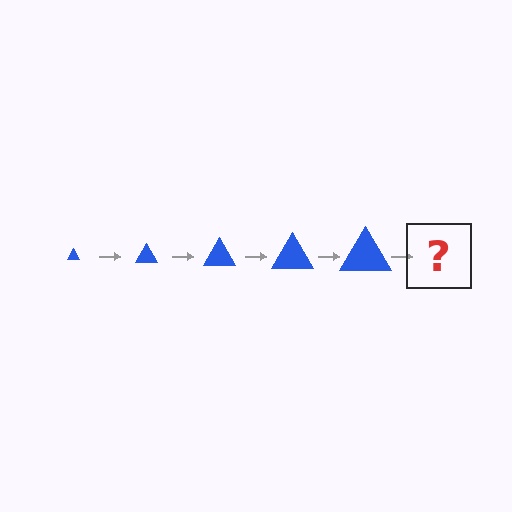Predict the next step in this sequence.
The next step is a blue triangle, larger than the previous one.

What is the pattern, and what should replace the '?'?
The pattern is that the triangle gets progressively larger each step. The '?' should be a blue triangle, larger than the previous one.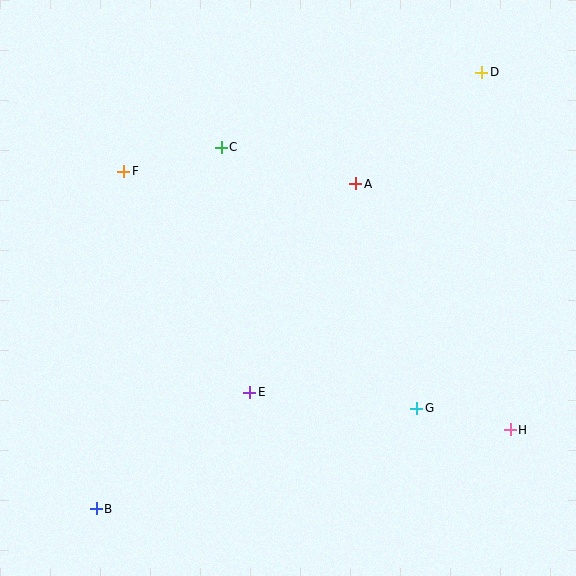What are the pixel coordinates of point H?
Point H is at (510, 430).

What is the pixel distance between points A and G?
The distance between A and G is 232 pixels.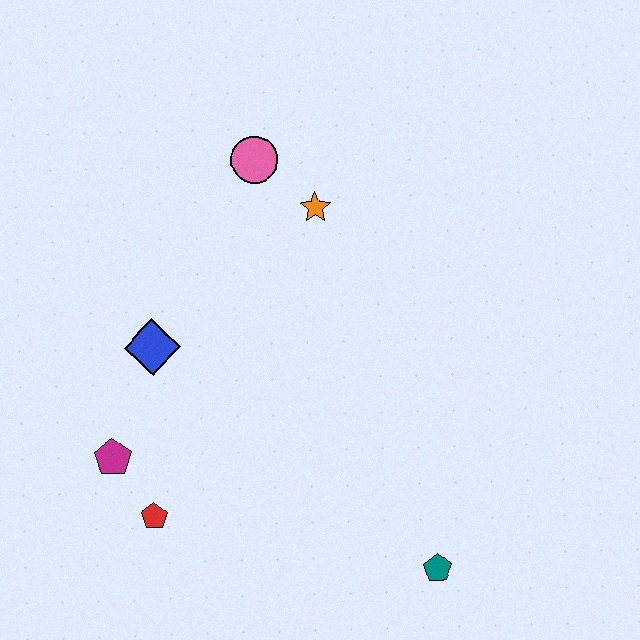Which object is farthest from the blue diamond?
The teal pentagon is farthest from the blue diamond.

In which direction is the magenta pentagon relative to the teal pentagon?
The magenta pentagon is to the left of the teal pentagon.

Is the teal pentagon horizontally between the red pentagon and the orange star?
No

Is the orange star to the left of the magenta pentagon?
No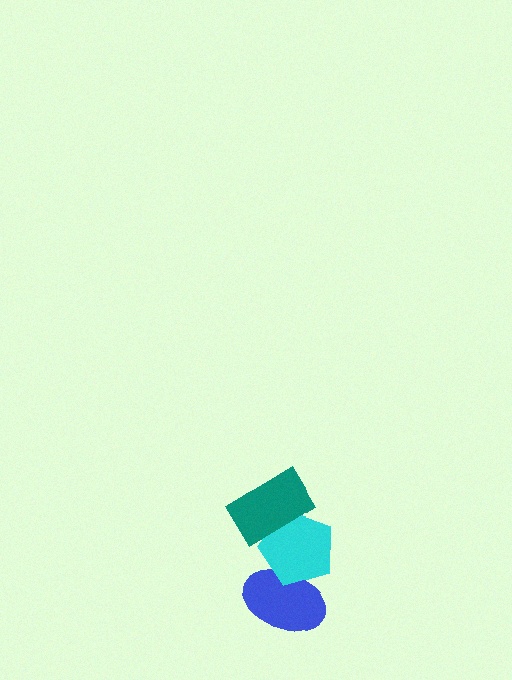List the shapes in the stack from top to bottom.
From top to bottom: the teal rectangle, the cyan pentagon, the blue ellipse.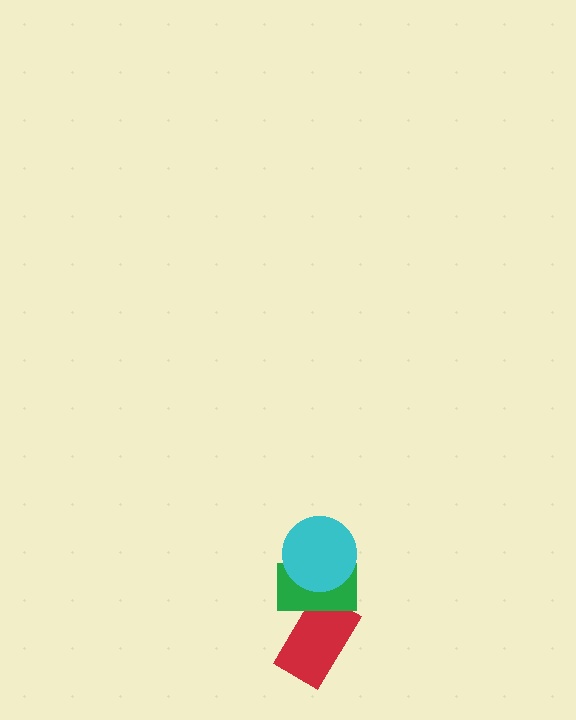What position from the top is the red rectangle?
The red rectangle is 3rd from the top.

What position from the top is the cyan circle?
The cyan circle is 1st from the top.